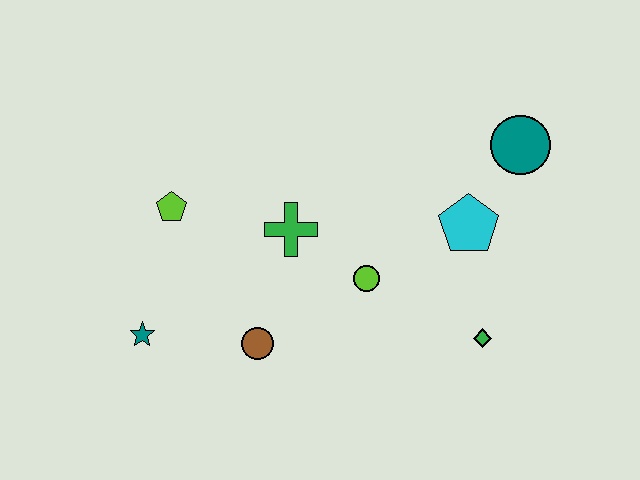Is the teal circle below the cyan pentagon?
No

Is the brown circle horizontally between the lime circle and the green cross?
No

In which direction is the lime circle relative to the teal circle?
The lime circle is to the left of the teal circle.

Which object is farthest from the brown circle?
The teal circle is farthest from the brown circle.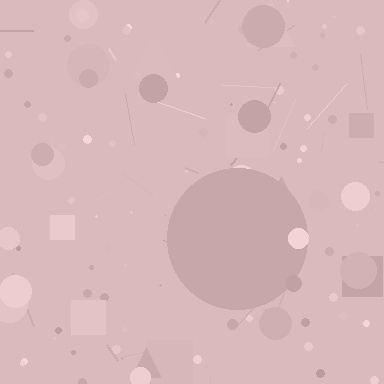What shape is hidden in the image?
A circle is hidden in the image.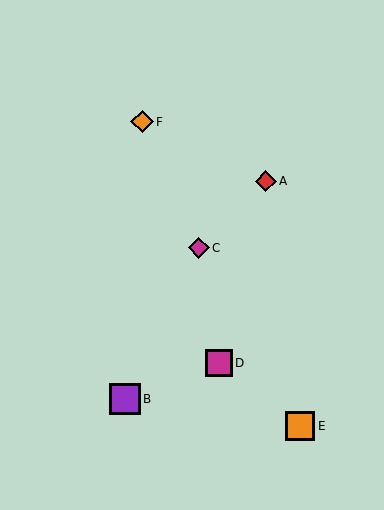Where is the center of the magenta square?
The center of the magenta square is at (219, 363).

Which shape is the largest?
The purple square (labeled B) is the largest.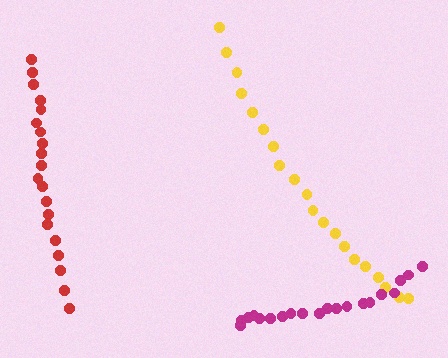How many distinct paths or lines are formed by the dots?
There are 3 distinct paths.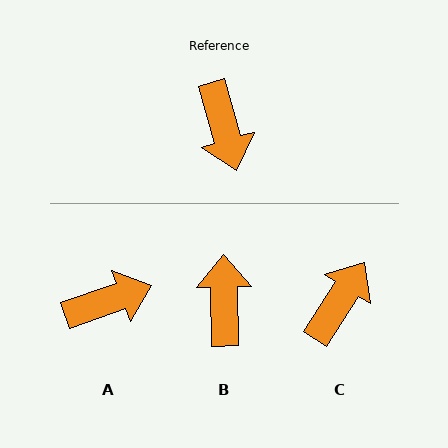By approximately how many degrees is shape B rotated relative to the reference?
Approximately 165 degrees counter-clockwise.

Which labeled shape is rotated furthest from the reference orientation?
B, about 165 degrees away.